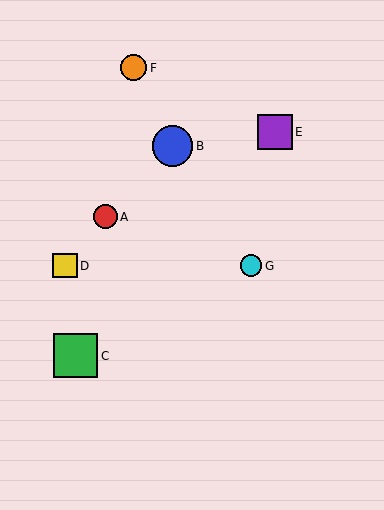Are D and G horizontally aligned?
Yes, both are at y≈266.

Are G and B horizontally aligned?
No, G is at y≈266 and B is at y≈146.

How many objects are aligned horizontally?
2 objects (D, G) are aligned horizontally.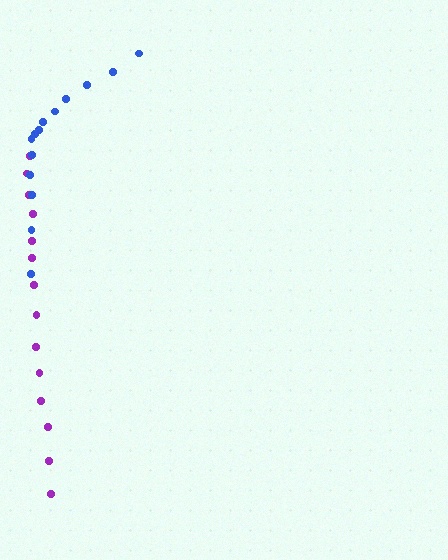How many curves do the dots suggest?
There are 2 distinct paths.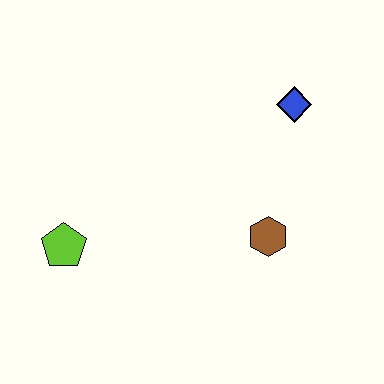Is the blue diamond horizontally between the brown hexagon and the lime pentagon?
No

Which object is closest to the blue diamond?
The brown hexagon is closest to the blue diamond.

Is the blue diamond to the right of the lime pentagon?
Yes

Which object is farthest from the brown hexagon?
The lime pentagon is farthest from the brown hexagon.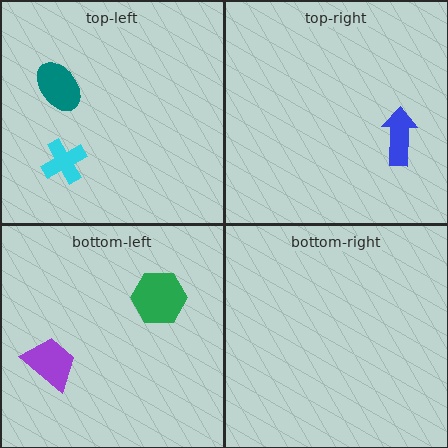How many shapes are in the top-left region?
2.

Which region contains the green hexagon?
The bottom-left region.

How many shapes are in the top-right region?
1.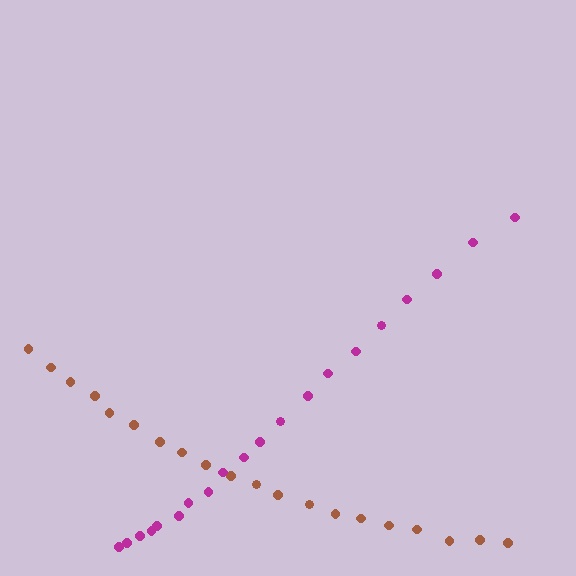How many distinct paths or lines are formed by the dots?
There are 2 distinct paths.